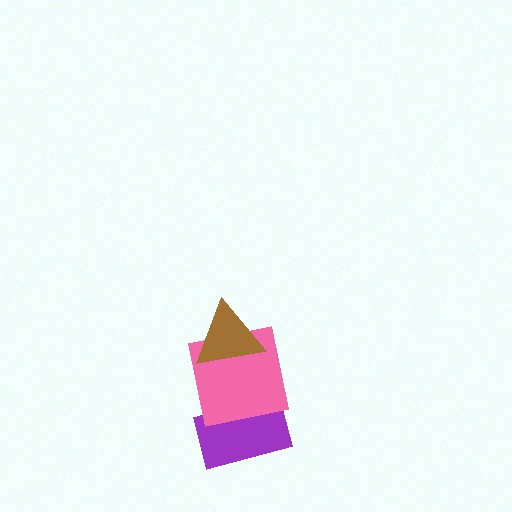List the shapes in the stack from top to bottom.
From top to bottom: the brown triangle, the pink square, the purple rectangle.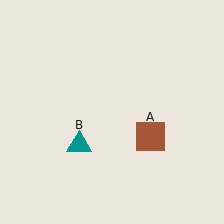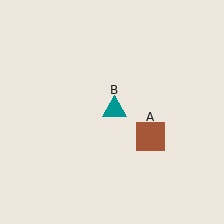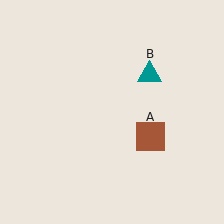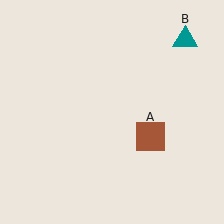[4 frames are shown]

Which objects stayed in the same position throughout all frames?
Brown square (object A) remained stationary.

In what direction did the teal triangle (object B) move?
The teal triangle (object B) moved up and to the right.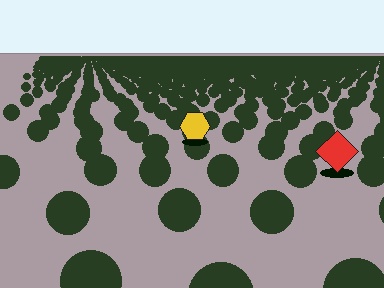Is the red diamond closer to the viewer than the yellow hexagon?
Yes. The red diamond is closer — you can tell from the texture gradient: the ground texture is coarser near it.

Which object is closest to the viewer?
The red diamond is closest. The texture marks near it are larger and more spread out.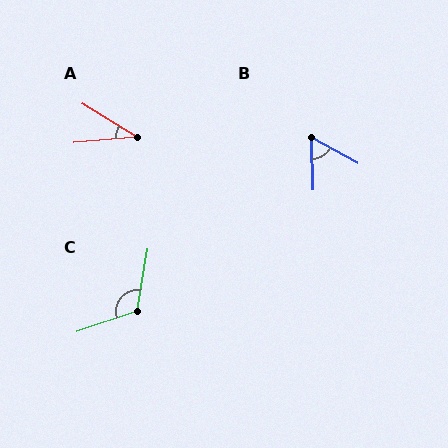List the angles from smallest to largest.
A (36°), B (60°), C (119°).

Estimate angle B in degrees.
Approximately 60 degrees.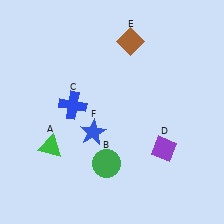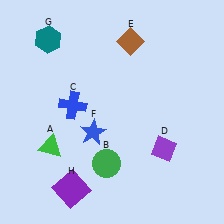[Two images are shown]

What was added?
A teal hexagon (G), a purple square (H) were added in Image 2.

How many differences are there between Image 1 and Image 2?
There are 2 differences between the two images.